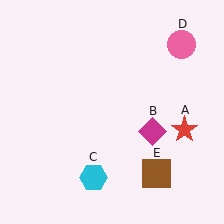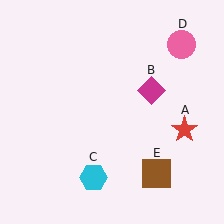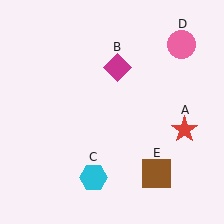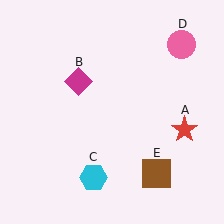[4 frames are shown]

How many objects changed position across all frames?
1 object changed position: magenta diamond (object B).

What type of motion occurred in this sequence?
The magenta diamond (object B) rotated counterclockwise around the center of the scene.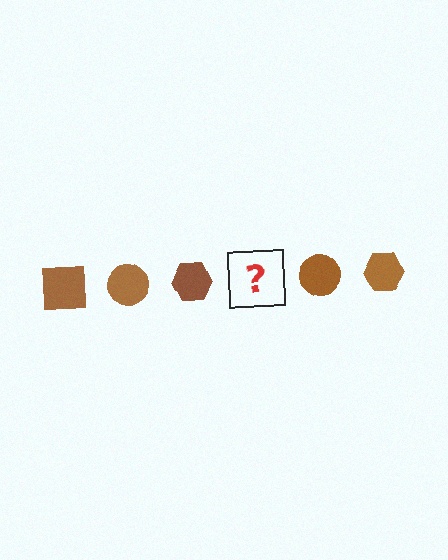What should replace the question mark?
The question mark should be replaced with a brown square.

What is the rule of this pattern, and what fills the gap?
The rule is that the pattern cycles through square, circle, hexagon shapes in brown. The gap should be filled with a brown square.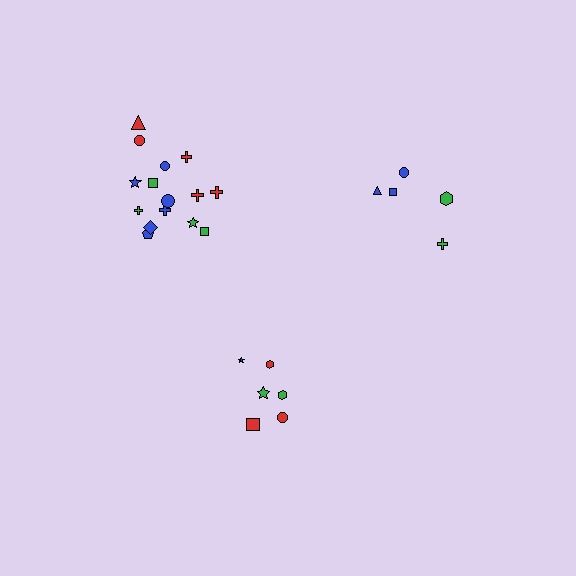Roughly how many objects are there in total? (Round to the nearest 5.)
Roughly 25 objects in total.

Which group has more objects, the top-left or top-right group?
The top-left group.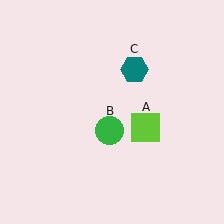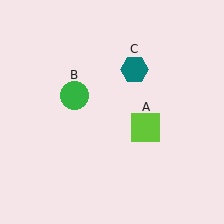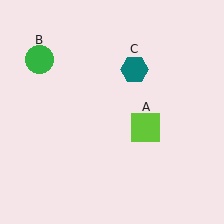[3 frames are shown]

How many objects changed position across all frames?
1 object changed position: green circle (object B).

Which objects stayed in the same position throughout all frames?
Lime square (object A) and teal hexagon (object C) remained stationary.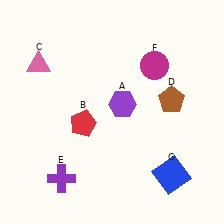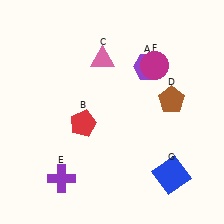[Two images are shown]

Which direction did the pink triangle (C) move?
The pink triangle (C) moved right.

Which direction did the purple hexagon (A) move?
The purple hexagon (A) moved up.